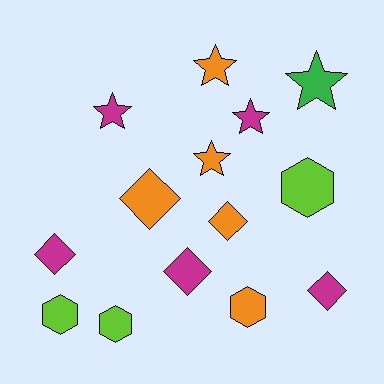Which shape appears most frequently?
Diamond, with 5 objects.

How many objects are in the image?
There are 14 objects.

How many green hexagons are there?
There are no green hexagons.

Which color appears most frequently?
Magenta, with 5 objects.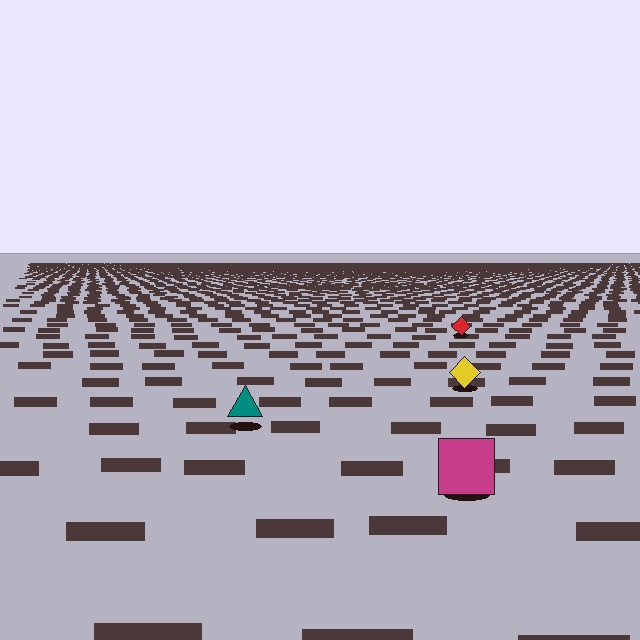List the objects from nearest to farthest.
From nearest to farthest: the magenta square, the teal triangle, the yellow diamond, the red diamond.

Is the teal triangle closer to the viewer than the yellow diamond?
Yes. The teal triangle is closer — you can tell from the texture gradient: the ground texture is coarser near it.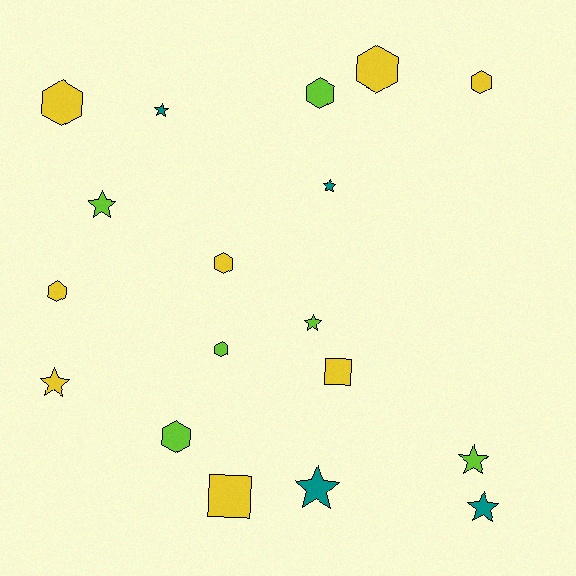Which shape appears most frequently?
Hexagon, with 8 objects.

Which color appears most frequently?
Yellow, with 8 objects.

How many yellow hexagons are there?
There are 5 yellow hexagons.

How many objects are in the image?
There are 18 objects.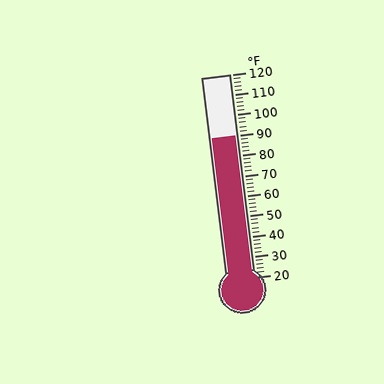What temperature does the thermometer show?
The thermometer shows approximately 90°F.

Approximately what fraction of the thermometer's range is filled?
The thermometer is filled to approximately 70% of its range.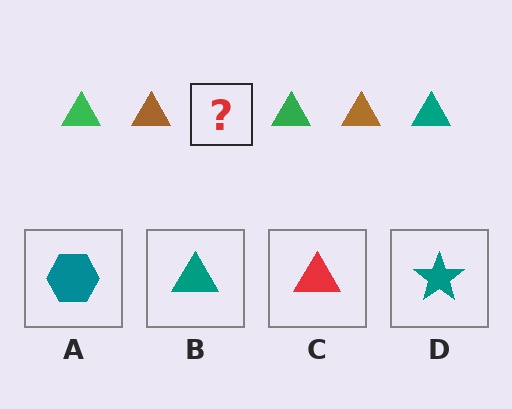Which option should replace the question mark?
Option B.